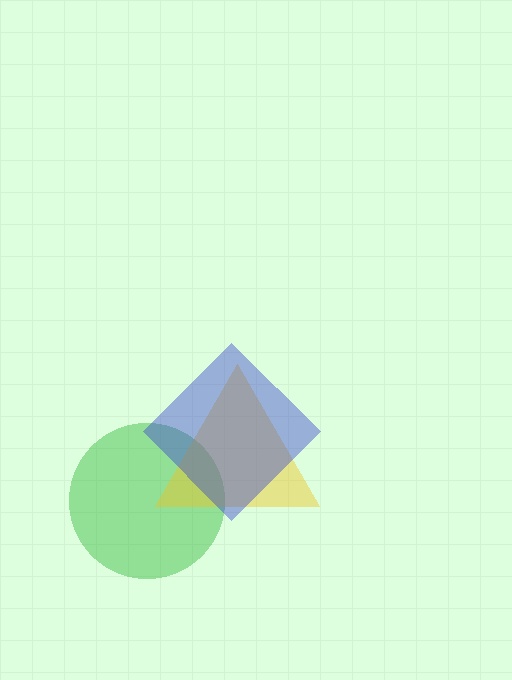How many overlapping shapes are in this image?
There are 3 overlapping shapes in the image.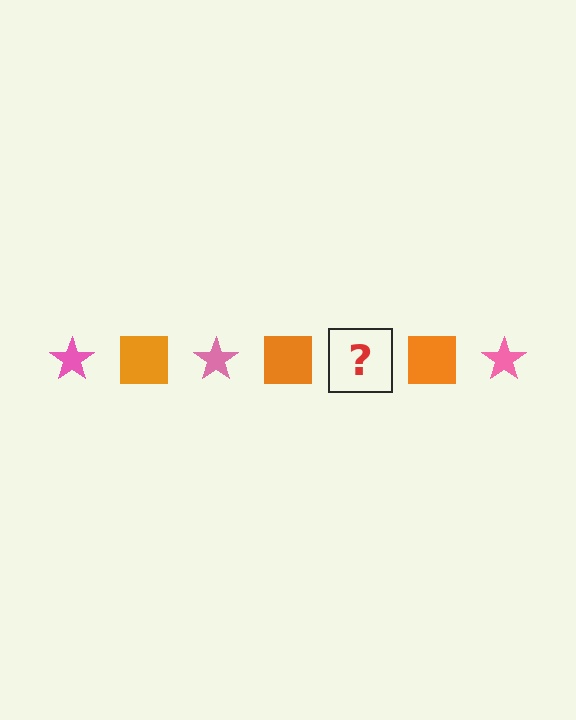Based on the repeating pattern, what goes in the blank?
The blank should be a pink star.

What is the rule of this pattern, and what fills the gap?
The rule is that the pattern alternates between pink star and orange square. The gap should be filled with a pink star.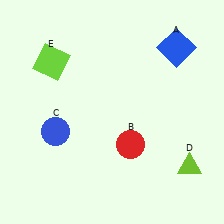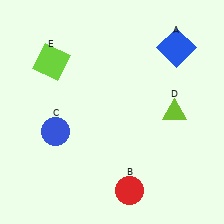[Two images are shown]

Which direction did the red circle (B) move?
The red circle (B) moved down.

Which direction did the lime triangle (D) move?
The lime triangle (D) moved up.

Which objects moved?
The objects that moved are: the red circle (B), the lime triangle (D).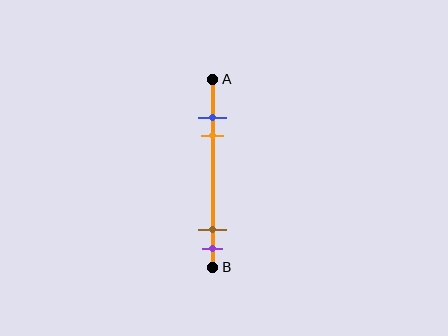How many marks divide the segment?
There are 4 marks dividing the segment.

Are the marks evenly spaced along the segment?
No, the marks are not evenly spaced.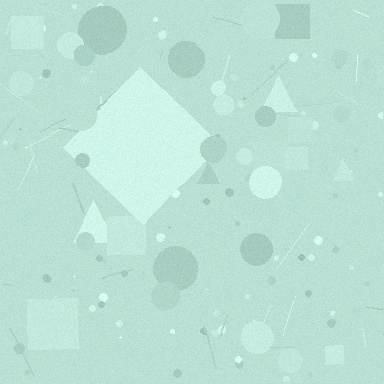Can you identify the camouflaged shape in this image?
The camouflaged shape is a diamond.